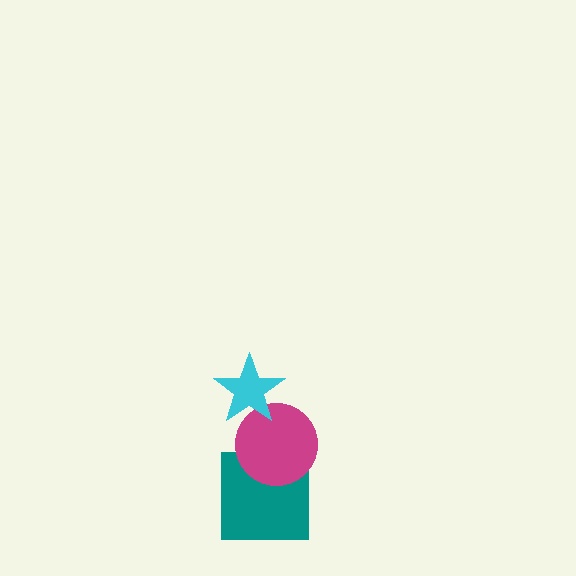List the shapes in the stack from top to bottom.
From top to bottom: the cyan star, the magenta circle, the teal square.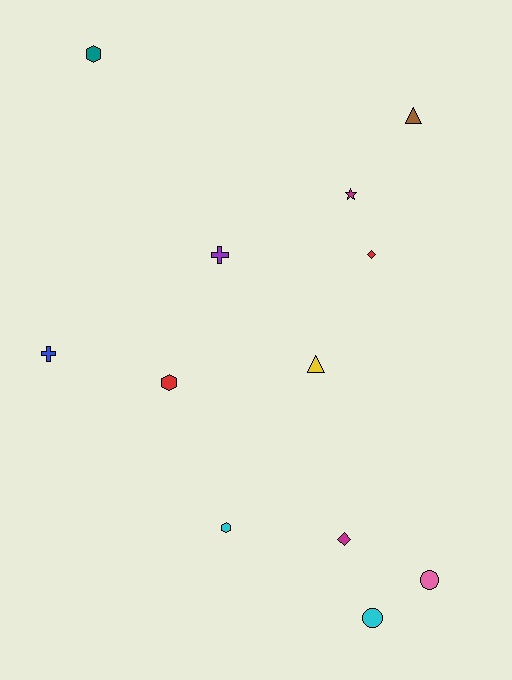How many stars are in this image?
There is 1 star.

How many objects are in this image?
There are 12 objects.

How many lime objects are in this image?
There are no lime objects.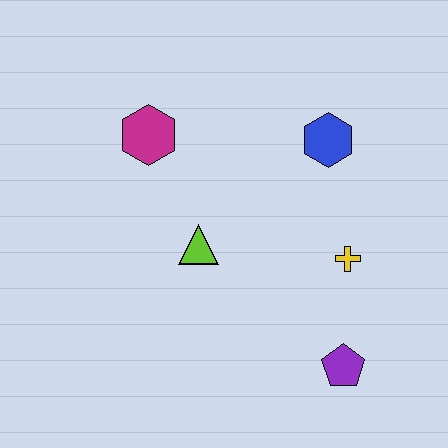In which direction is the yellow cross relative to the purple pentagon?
The yellow cross is above the purple pentagon.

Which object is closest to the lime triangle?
The magenta hexagon is closest to the lime triangle.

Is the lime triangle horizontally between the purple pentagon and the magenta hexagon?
Yes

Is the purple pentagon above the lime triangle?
No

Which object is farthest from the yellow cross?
The magenta hexagon is farthest from the yellow cross.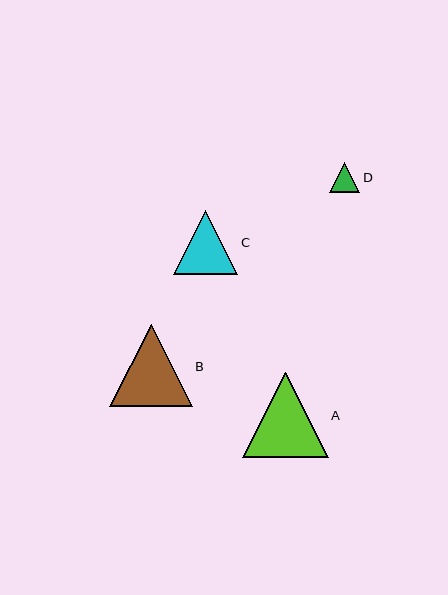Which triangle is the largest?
Triangle A is the largest with a size of approximately 86 pixels.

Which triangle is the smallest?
Triangle D is the smallest with a size of approximately 30 pixels.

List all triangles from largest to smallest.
From largest to smallest: A, B, C, D.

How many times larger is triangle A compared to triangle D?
Triangle A is approximately 2.9 times the size of triangle D.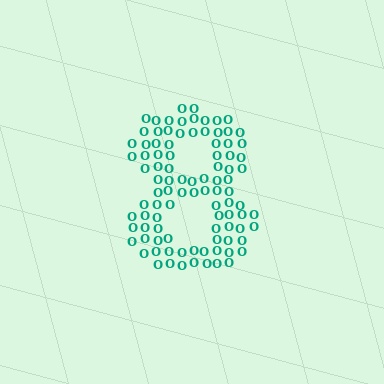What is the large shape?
The large shape is the digit 8.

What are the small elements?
The small elements are letter O's.